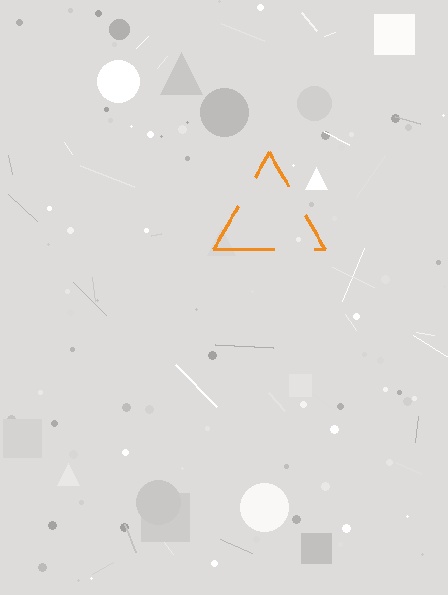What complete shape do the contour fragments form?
The contour fragments form a triangle.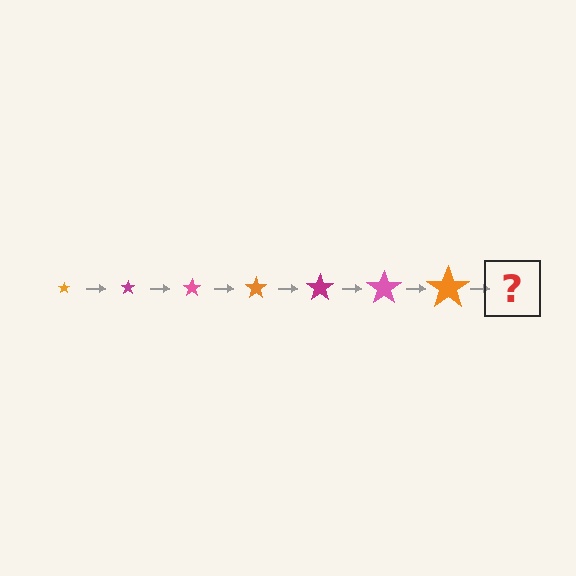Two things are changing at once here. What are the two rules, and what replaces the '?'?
The two rules are that the star grows larger each step and the color cycles through orange, magenta, and pink. The '?' should be a magenta star, larger than the previous one.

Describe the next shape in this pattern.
It should be a magenta star, larger than the previous one.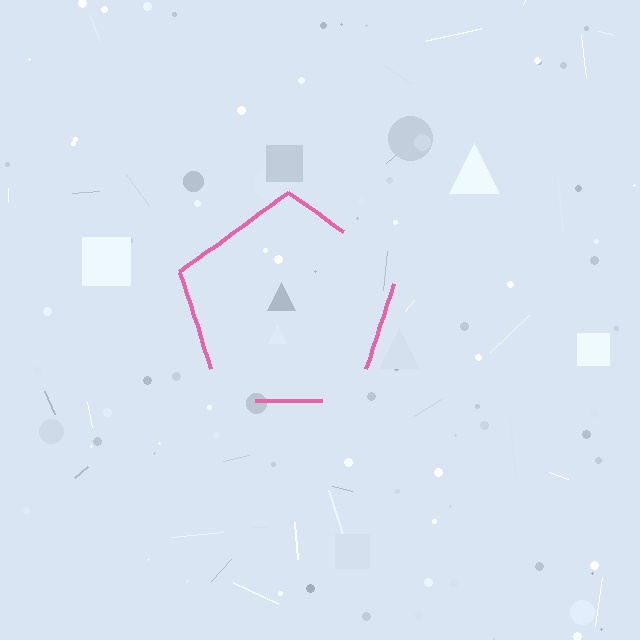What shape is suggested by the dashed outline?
The dashed outline suggests a pentagon.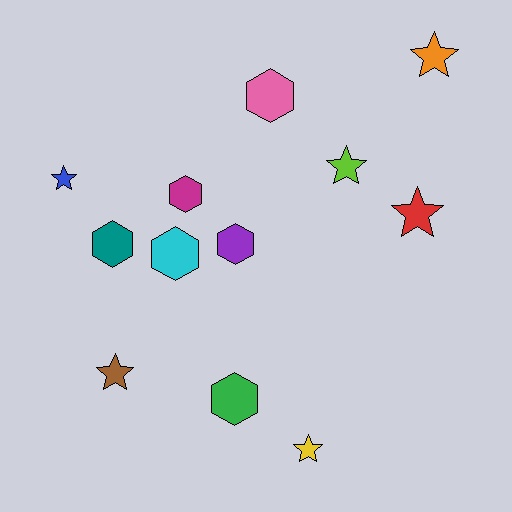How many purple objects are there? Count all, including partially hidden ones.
There is 1 purple object.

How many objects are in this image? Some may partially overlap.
There are 12 objects.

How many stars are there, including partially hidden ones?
There are 6 stars.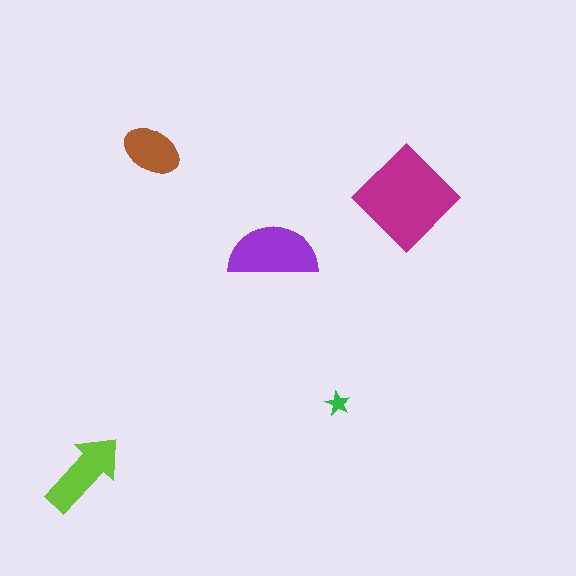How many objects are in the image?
There are 5 objects in the image.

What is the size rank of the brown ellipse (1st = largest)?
4th.